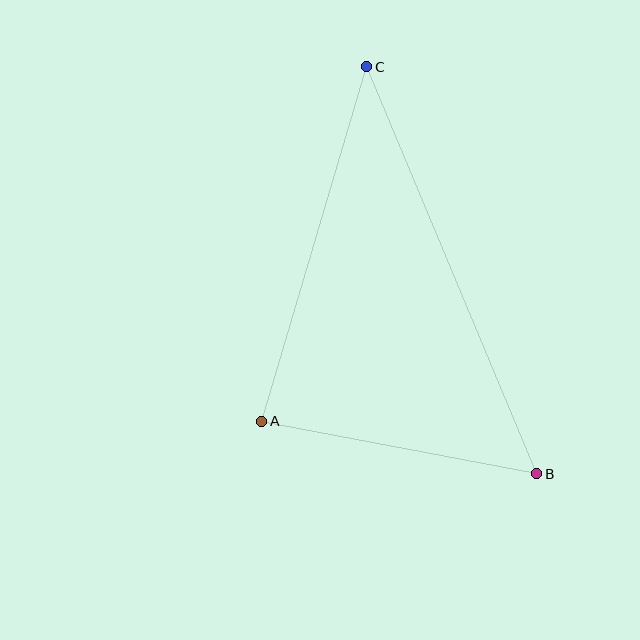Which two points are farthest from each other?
Points B and C are farthest from each other.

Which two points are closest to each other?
Points A and B are closest to each other.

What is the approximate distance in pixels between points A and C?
The distance between A and C is approximately 370 pixels.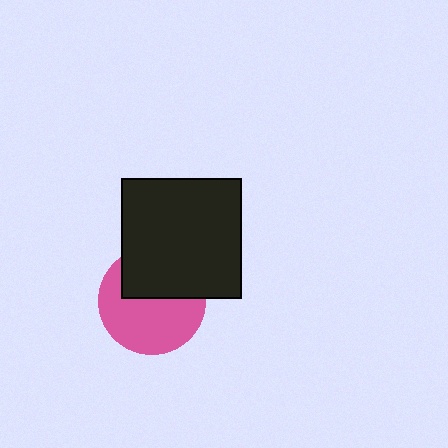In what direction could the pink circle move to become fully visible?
The pink circle could move down. That would shift it out from behind the black square entirely.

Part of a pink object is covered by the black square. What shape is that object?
It is a circle.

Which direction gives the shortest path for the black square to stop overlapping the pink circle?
Moving up gives the shortest separation.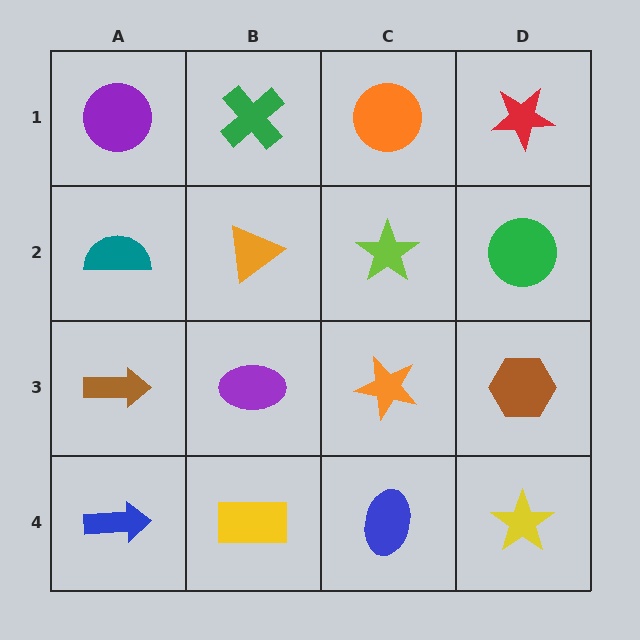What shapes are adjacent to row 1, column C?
A lime star (row 2, column C), a green cross (row 1, column B), a red star (row 1, column D).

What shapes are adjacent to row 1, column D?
A green circle (row 2, column D), an orange circle (row 1, column C).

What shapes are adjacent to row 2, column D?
A red star (row 1, column D), a brown hexagon (row 3, column D), a lime star (row 2, column C).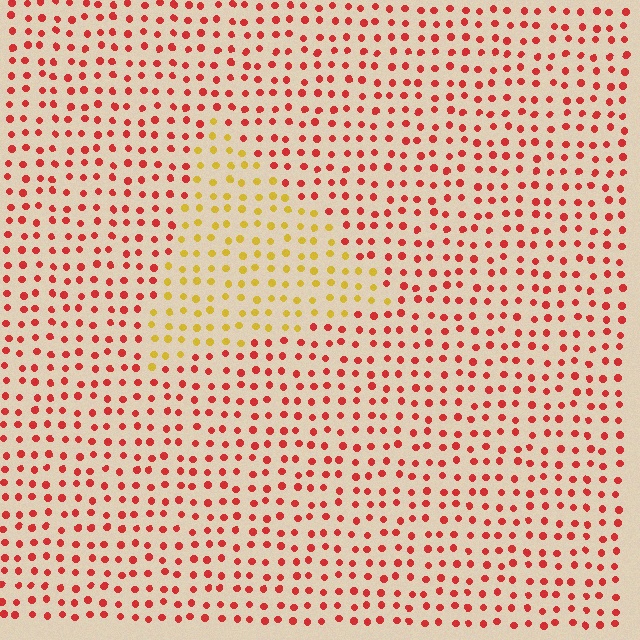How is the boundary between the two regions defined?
The boundary is defined purely by a slight shift in hue (about 52 degrees). Spacing, size, and orientation are identical on both sides.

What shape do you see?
I see a triangle.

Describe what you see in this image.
The image is filled with small red elements in a uniform arrangement. A triangle-shaped region is visible where the elements are tinted to a slightly different hue, forming a subtle color boundary.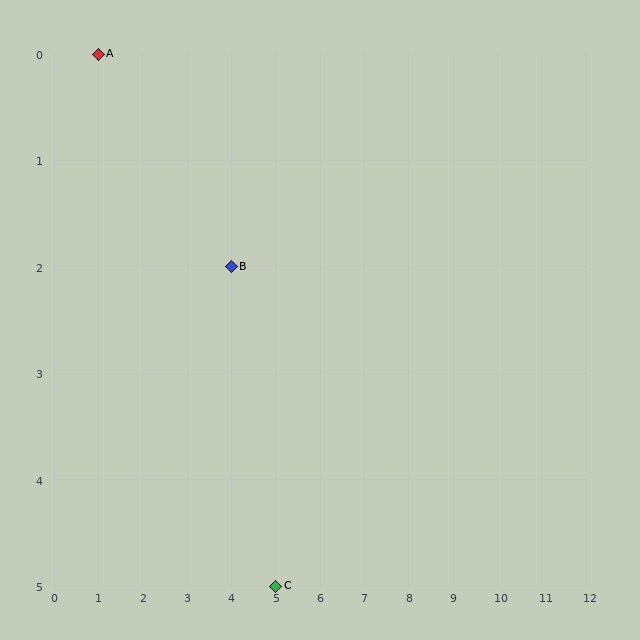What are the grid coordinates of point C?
Point C is at grid coordinates (5, 5).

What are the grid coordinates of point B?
Point B is at grid coordinates (4, 2).